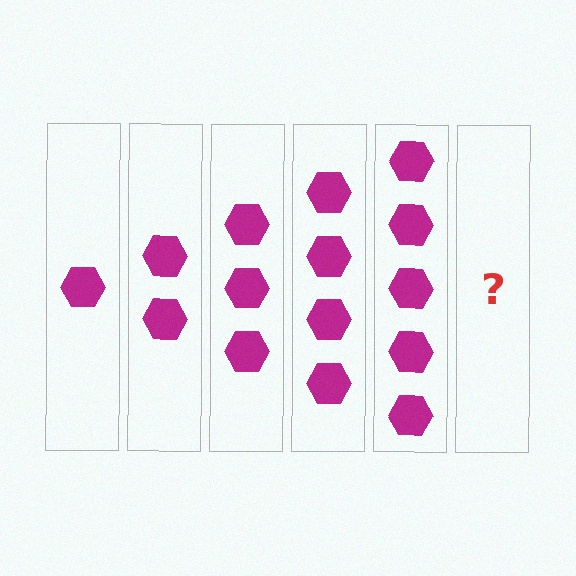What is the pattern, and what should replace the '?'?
The pattern is that each step adds one more hexagon. The '?' should be 6 hexagons.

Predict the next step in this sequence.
The next step is 6 hexagons.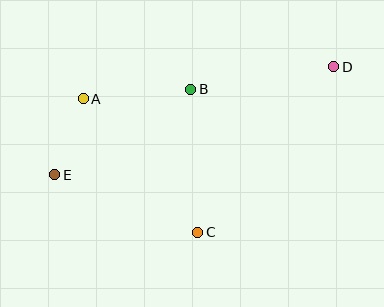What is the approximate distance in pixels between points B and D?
The distance between B and D is approximately 144 pixels.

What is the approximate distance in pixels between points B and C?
The distance between B and C is approximately 143 pixels.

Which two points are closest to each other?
Points A and E are closest to each other.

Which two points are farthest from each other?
Points D and E are farthest from each other.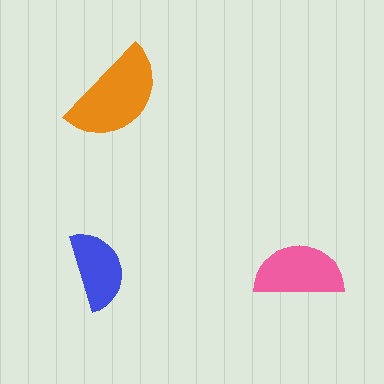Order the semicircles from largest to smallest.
the orange one, the pink one, the blue one.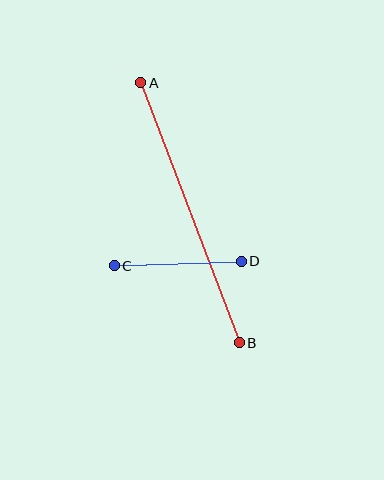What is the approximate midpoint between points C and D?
The midpoint is at approximately (178, 264) pixels.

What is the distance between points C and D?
The distance is approximately 127 pixels.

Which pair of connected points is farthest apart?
Points A and B are farthest apart.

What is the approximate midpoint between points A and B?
The midpoint is at approximately (190, 213) pixels.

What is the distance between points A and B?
The distance is approximately 278 pixels.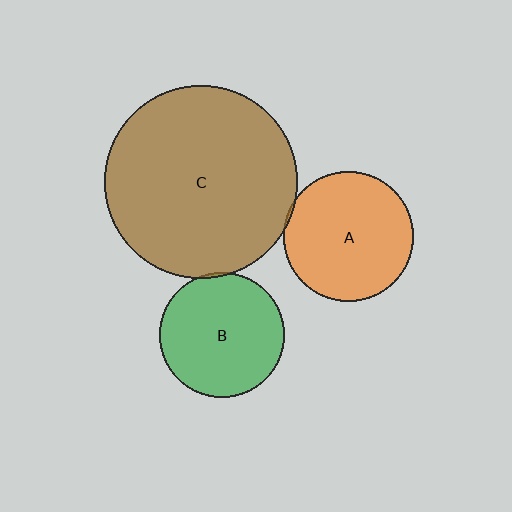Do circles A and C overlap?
Yes.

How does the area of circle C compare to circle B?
Approximately 2.4 times.